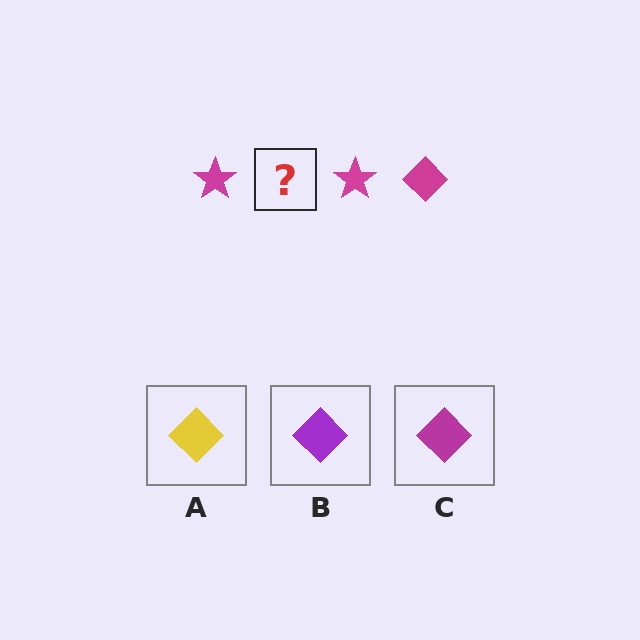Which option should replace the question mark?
Option C.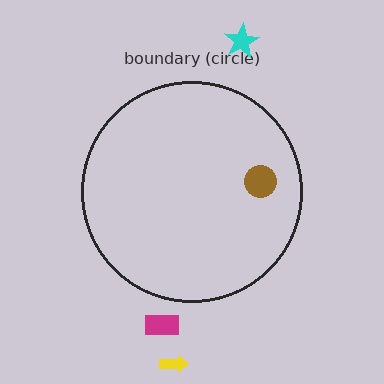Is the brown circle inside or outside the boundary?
Inside.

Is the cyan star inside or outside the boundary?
Outside.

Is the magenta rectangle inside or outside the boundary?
Outside.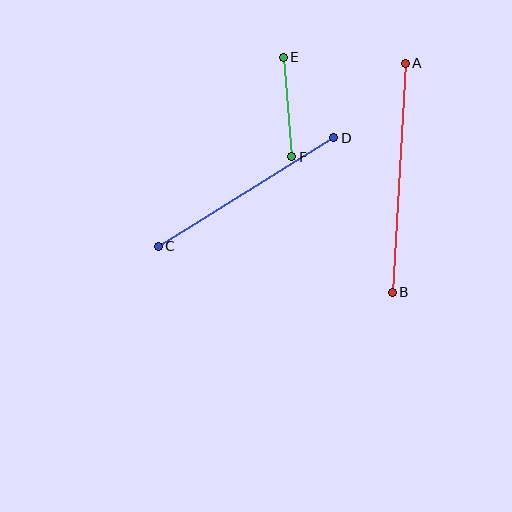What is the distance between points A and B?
The distance is approximately 229 pixels.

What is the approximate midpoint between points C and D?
The midpoint is at approximately (246, 192) pixels.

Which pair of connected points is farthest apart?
Points A and B are farthest apart.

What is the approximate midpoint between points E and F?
The midpoint is at approximately (287, 107) pixels.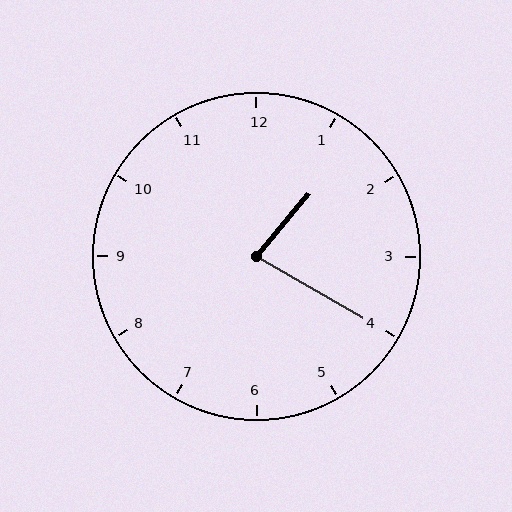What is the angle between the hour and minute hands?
Approximately 80 degrees.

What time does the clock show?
1:20.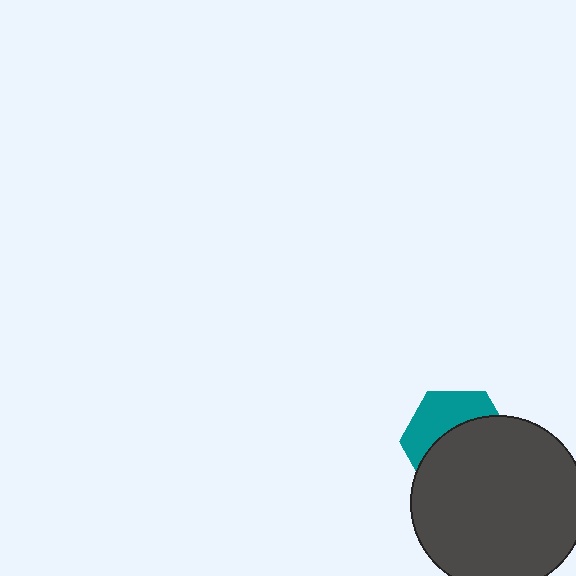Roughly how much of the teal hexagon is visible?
A small part of it is visible (roughly 40%).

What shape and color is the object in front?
The object in front is a dark gray circle.